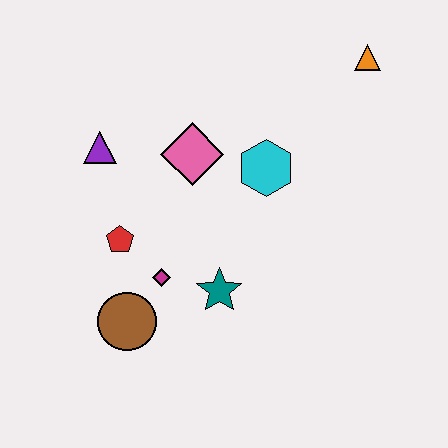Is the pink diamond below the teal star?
No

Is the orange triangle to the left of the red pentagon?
No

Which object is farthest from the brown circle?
The orange triangle is farthest from the brown circle.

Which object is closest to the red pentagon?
The magenta diamond is closest to the red pentagon.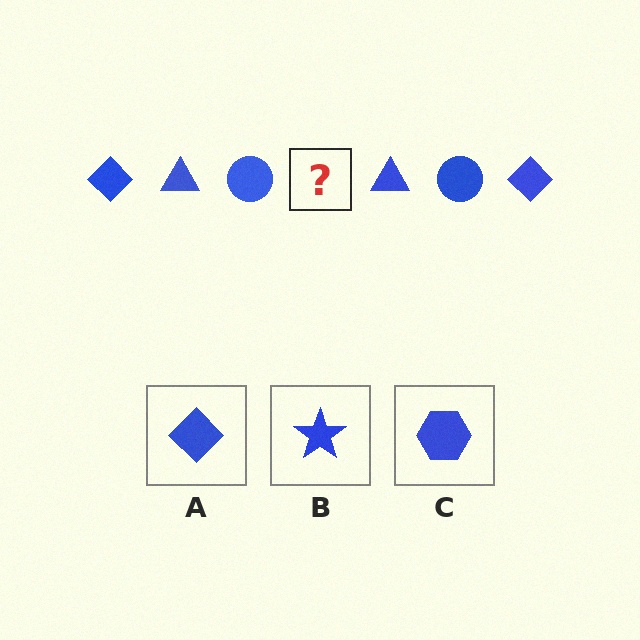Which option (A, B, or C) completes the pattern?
A.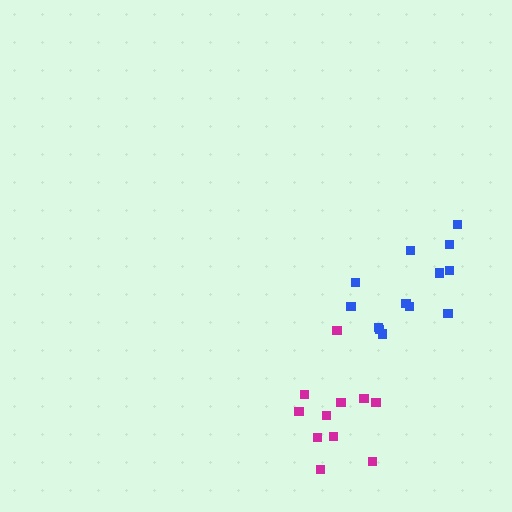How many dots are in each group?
Group 1: 13 dots, Group 2: 11 dots (24 total).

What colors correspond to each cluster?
The clusters are colored: blue, magenta.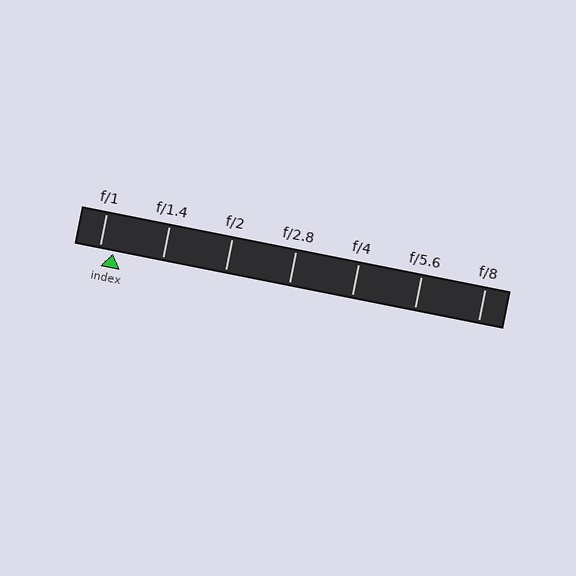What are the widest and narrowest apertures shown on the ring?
The widest aperture shown is f/1 and the narrowest is f/8.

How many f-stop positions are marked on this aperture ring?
There are 7 f-stop positions marked.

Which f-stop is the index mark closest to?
The index mark is closest to f/1.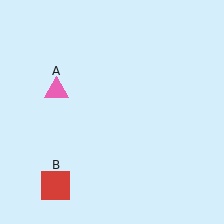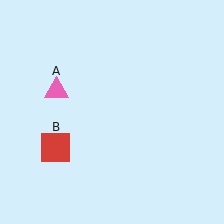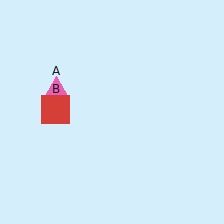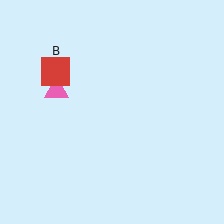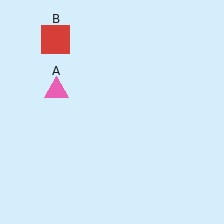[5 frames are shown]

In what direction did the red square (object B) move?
The red square (object B) moved up.